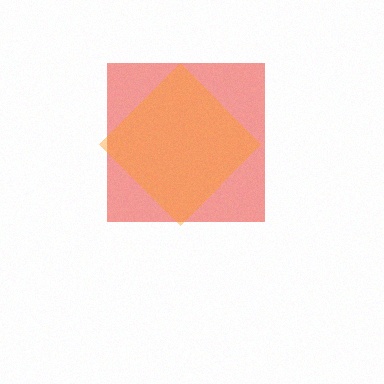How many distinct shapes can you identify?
There are 2 distinct shapes: a red square, an orange diamond.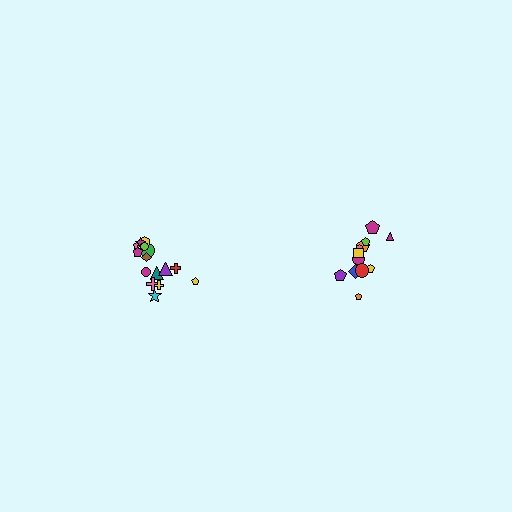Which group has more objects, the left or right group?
The left group.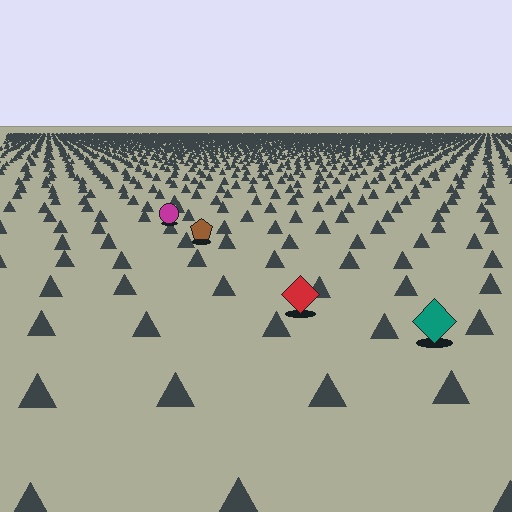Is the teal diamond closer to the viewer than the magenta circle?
Yes. The teal diamond is closer — you can tell from the texture gradient: the ground texture is coarser near it.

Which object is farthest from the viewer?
The magenta circle is farthest from the viewer. It appears smaller and the ground texture around it is denser.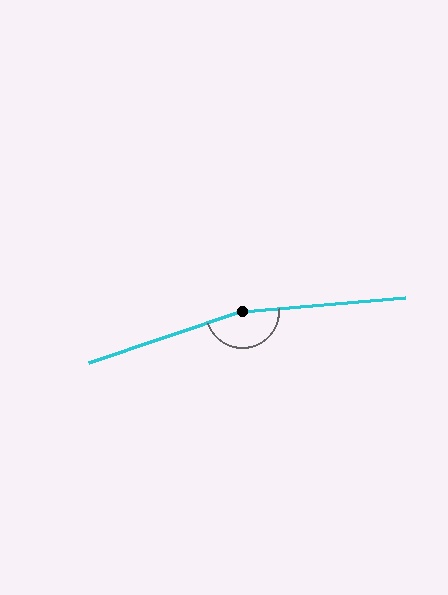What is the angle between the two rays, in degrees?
Approximately 166 degrees.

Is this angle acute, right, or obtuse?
It is obtuse.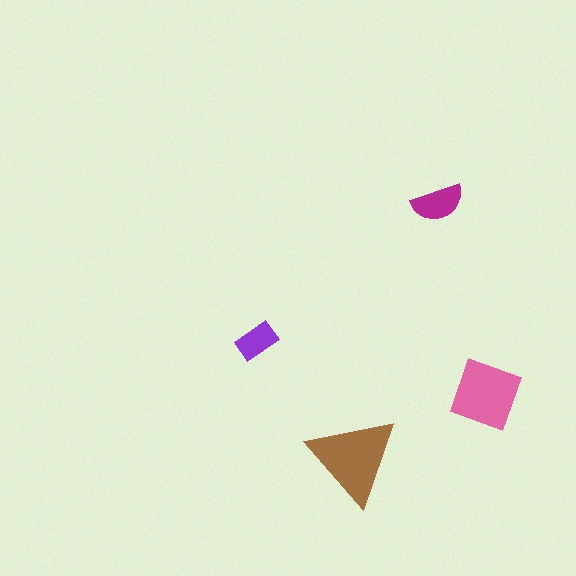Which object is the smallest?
The purple rectangle.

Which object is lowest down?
The brown triangle is bottommost.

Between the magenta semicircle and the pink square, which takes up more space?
The pink square.